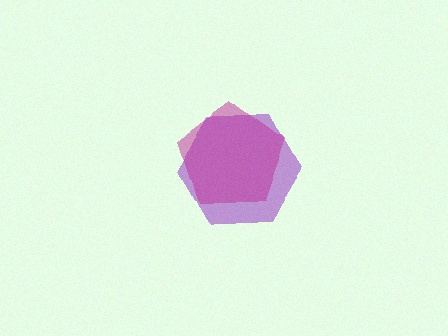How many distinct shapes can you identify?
There are 2 distinct shapes: a purple hexagon, a magenta pentagon.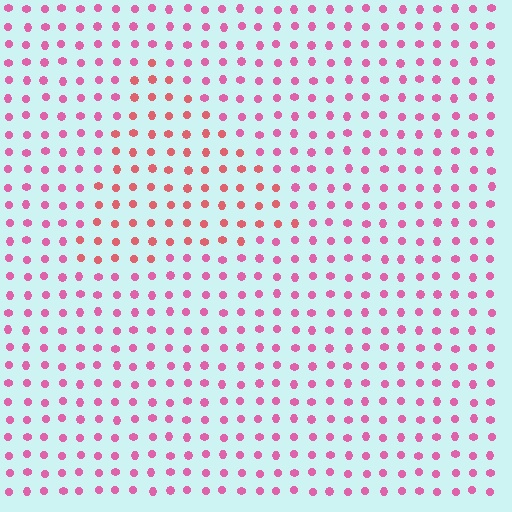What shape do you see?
I see a triangle.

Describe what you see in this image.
The image is filled with small pink elements in a uniform arrangement. A triangle-shaped region is visible where the elements are tinted to a slightly different hue, forming a subtle color boundary.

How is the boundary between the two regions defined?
The boundary is defined purely by a slight shift in hue (about 30 degrees). Spacing, size, and orientation are identical on both sides.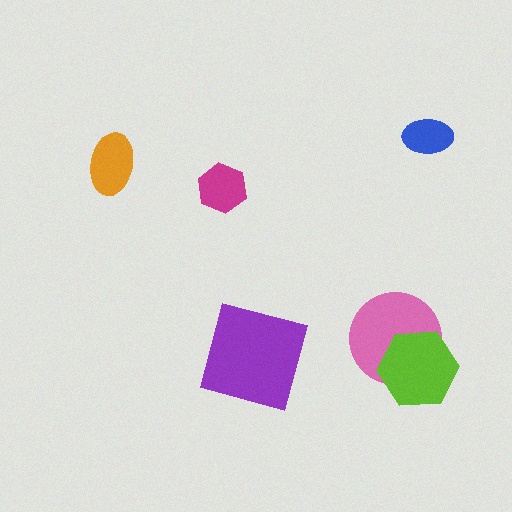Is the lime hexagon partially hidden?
No, no other shape covers it.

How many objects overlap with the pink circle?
1 object overlaps with the pink circle.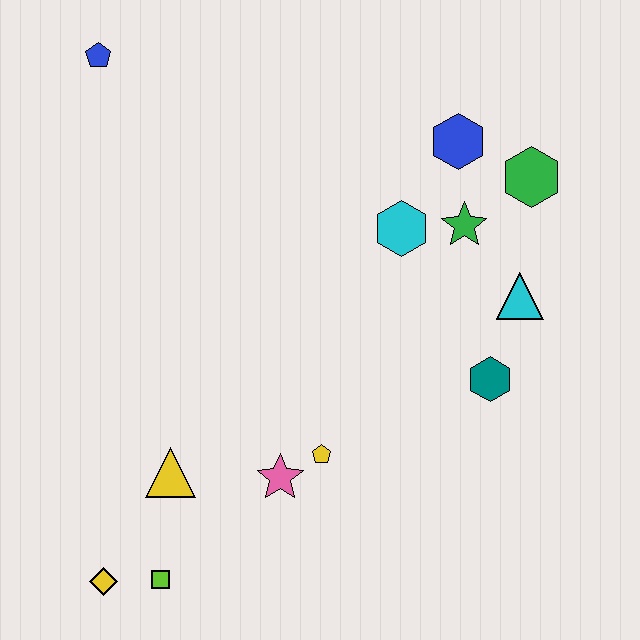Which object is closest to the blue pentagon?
The cyan hexagon is closest to the blue pentagon.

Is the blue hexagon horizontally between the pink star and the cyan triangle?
Yes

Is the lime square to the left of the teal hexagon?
Yes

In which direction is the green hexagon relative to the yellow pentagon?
The green hexagon is above the yellow pentagon.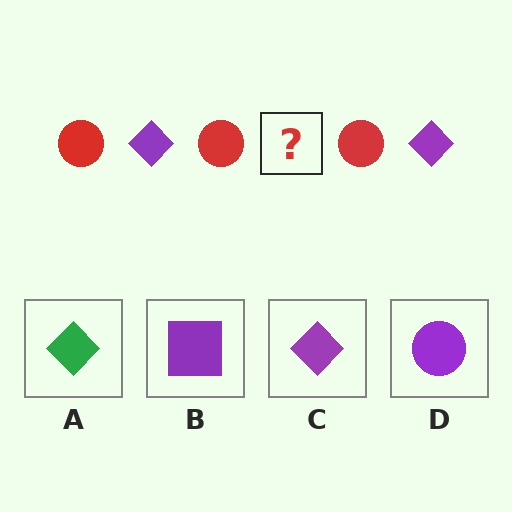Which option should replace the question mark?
Option C.